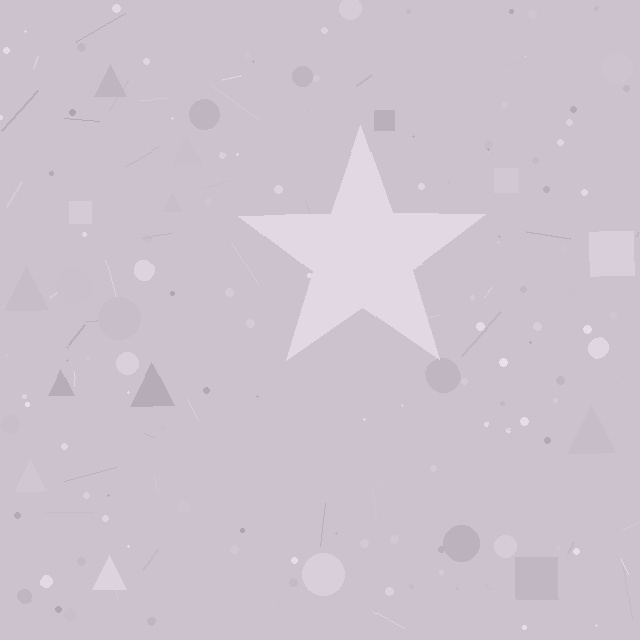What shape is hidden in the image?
A star is hidden in the image.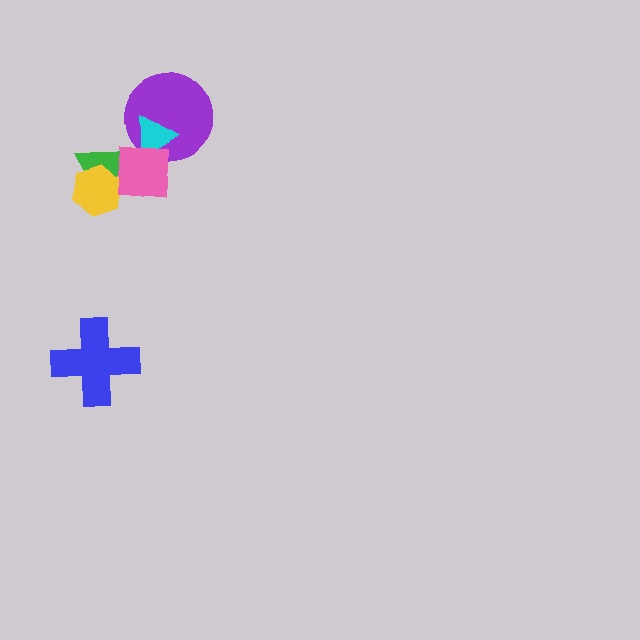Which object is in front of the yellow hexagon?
The pink square is in front of the yellow hexagon.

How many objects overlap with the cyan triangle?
2 objects overlap with the cyan triangle.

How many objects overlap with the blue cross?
0 objects overlap with the blue cross.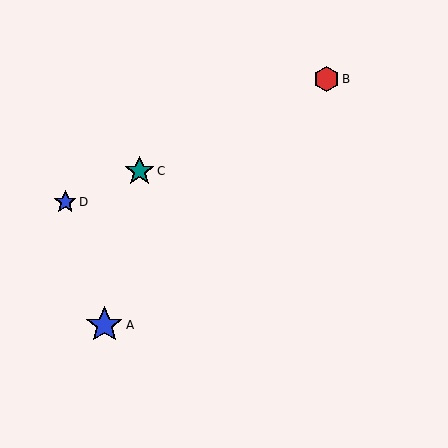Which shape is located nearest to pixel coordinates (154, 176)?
The teal star (labeled C) at (139, 171) is nearest to that location.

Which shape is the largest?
The blue star (labeled A) is the largest.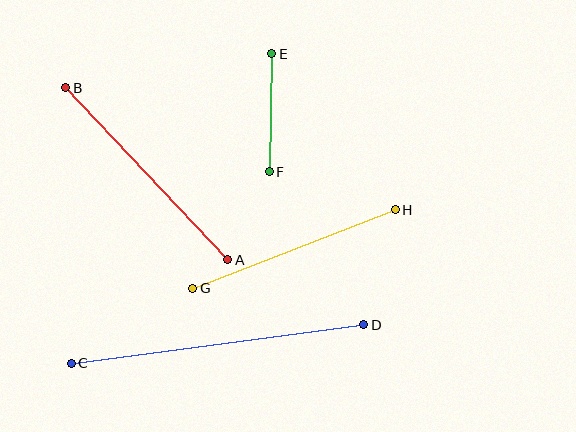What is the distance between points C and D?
The distance is approximately 295 pixels.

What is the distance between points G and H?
The distance is approximately 217 pixels.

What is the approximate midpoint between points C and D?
The midpoint is at approximately (218, 344) pixels.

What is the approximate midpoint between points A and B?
The midpoint is at approximately (147, 174) pixels.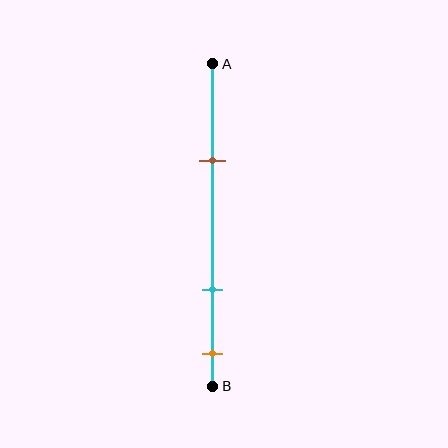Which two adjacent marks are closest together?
The cyan and orange marks are the closest adjacent pair.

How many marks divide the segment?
There are 3 marks dividing the segment.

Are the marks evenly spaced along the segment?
No, the marks are not evenly spaced.